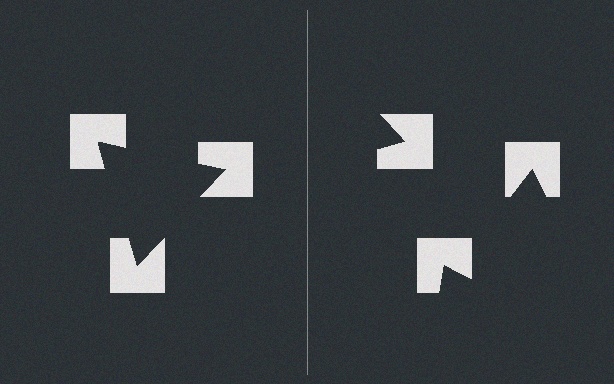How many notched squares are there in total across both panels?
6 — 3 on each side.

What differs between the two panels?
The notched squares are positioned identically on both sides; only the wedge orientations differ. On the left they align to a triangle; on the right they are misaligned.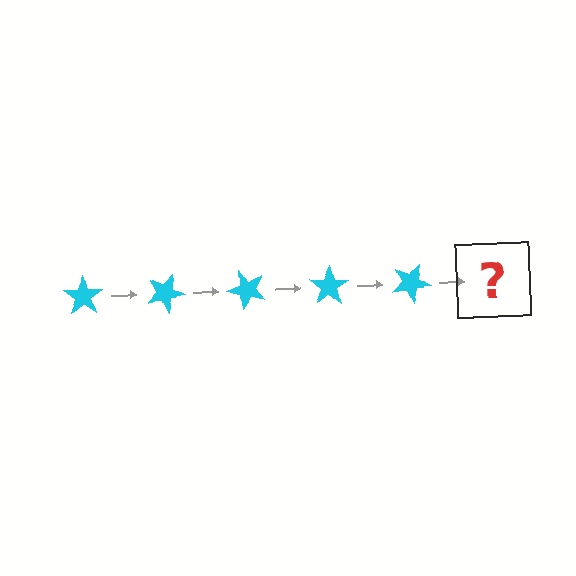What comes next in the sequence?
The next element should be a cyan star rotated 125 degrees.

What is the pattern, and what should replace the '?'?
The pattern is that the star rotates 25 degrees each step. The '?' should be a cyan star rotated 125 degrees.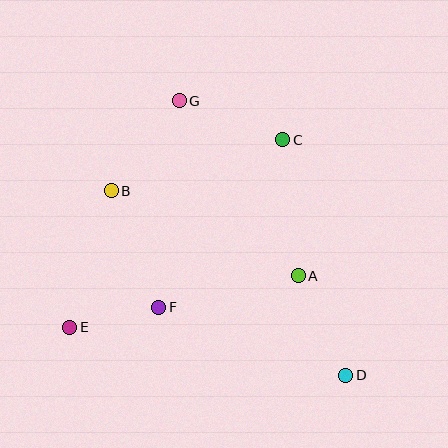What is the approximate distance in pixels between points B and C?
The distance between B and C is approximately 179 pixels.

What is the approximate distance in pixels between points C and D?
The distance between C and D is approximately 244 pixels.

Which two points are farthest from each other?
Points D and G are farthest from each other.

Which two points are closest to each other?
Points E and F are closest to each other.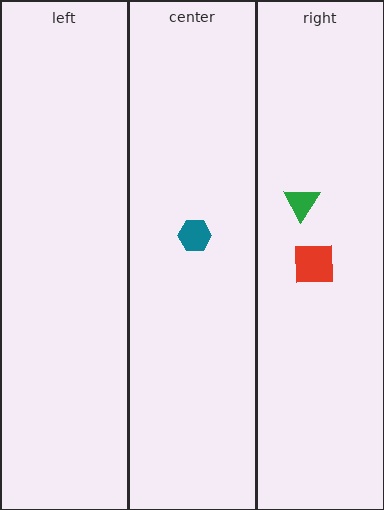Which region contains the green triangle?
The right region.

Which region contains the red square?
The right region.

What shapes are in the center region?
The teal hexagon.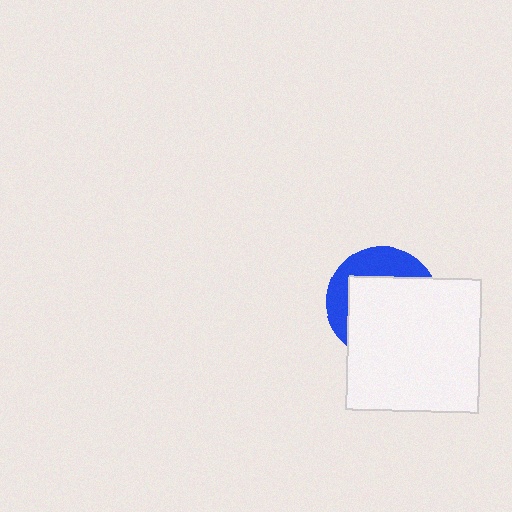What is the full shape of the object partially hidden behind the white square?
The partially hidden object is a blue circle.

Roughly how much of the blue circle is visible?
A small part of it is visible (roughly 34%).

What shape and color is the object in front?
The object in front is a white square.